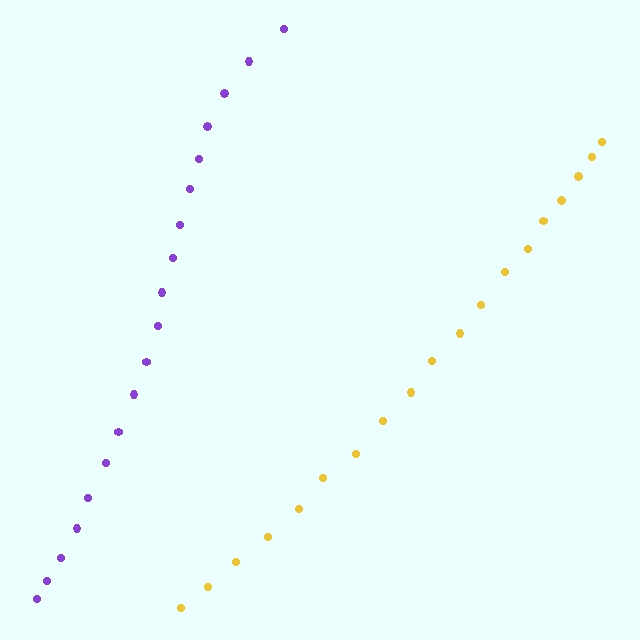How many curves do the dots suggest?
There are 2 distinct paths.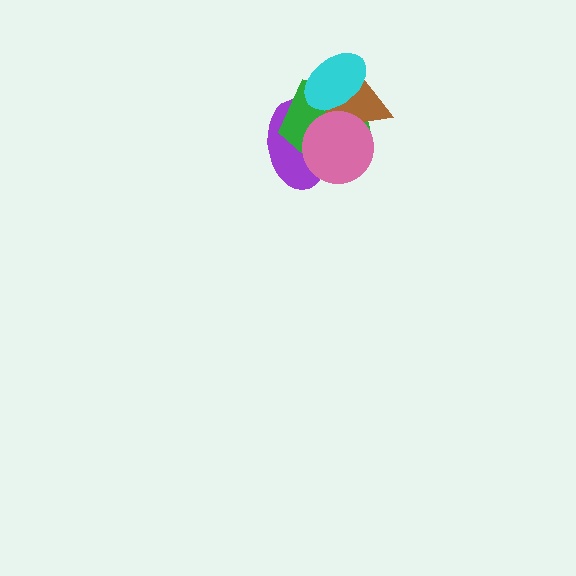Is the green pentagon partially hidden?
Yes, it is partially covered by another shape.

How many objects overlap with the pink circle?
3 objects overlap with the pink circle.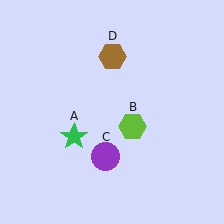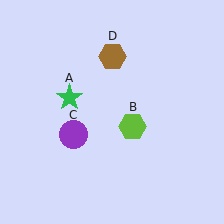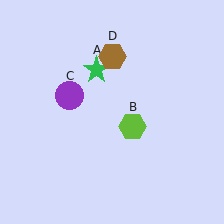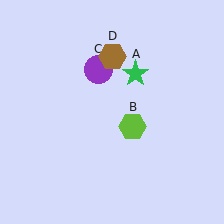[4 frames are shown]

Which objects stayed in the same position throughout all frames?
Lime hexagon (object B) and brown hexagon (object D) remained stationary.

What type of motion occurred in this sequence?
The green star (object A), purple circle (object C) rotated clockwise around the center of the scene.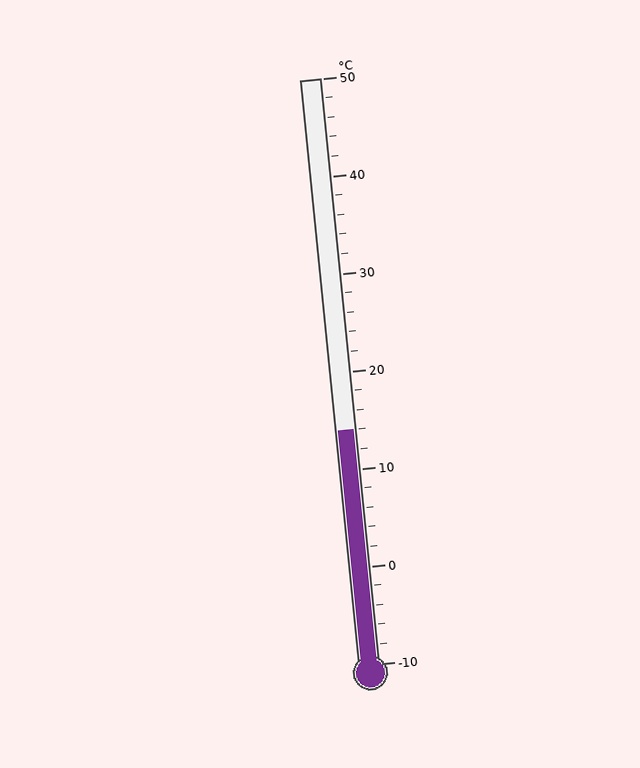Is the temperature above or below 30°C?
The temperature is below 30°C.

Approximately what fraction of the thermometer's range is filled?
The thermometer is filled to approximately 40% of its range.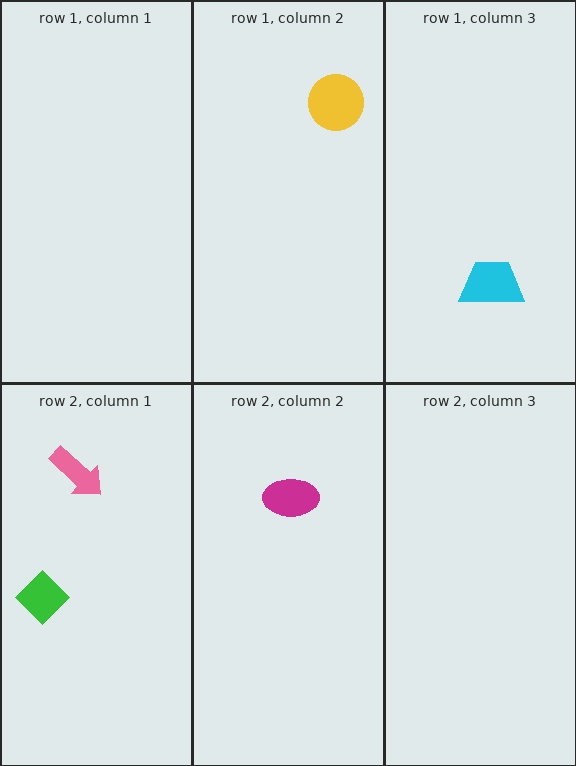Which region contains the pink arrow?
The row 2, column 1 region.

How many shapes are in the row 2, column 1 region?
2.